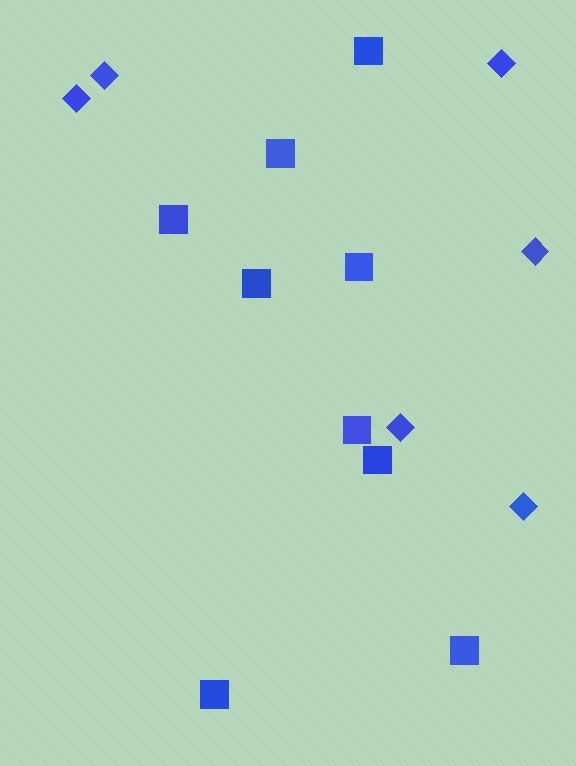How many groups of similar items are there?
There are 2 groups: one group of diamonds (6) and one group of squares (9).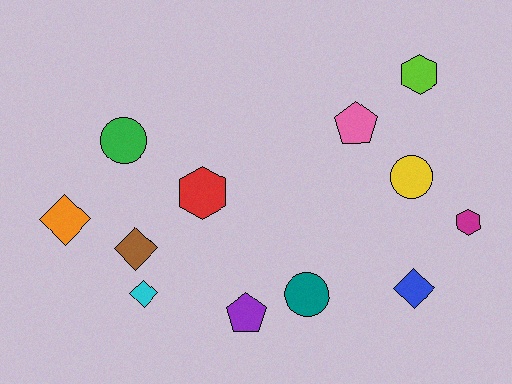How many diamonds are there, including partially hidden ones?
There are 4 diamonds.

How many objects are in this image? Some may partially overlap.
There are 12 objects.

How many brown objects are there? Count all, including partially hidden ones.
There is 1 brown object.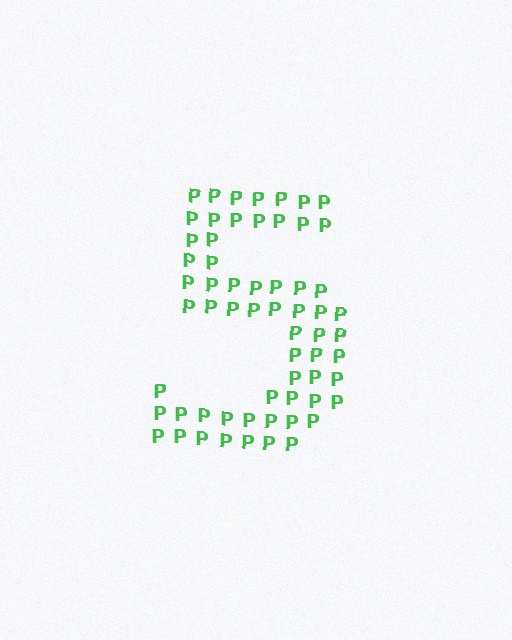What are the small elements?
The small elements are letter P's.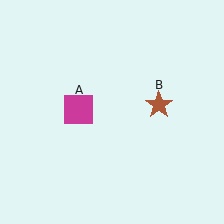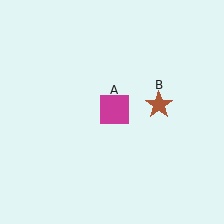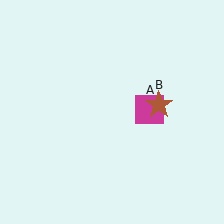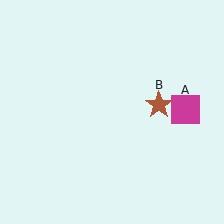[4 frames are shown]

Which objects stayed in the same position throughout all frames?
Brown star (object B) remained stationary.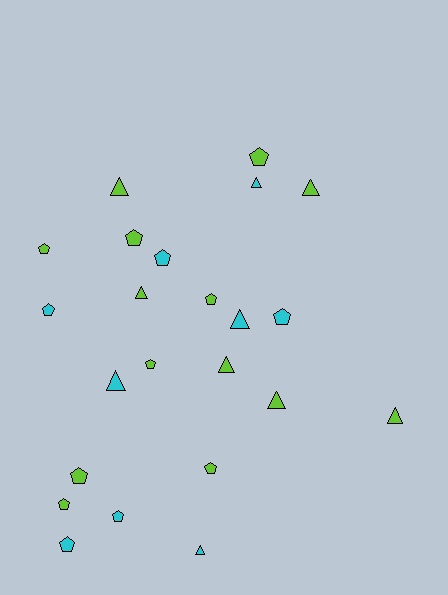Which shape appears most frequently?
Pentagon, with 13 objects.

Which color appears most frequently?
Lime, with 14 objects.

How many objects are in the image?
There are 23 objects.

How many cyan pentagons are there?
There are 5 cyan pentagons.